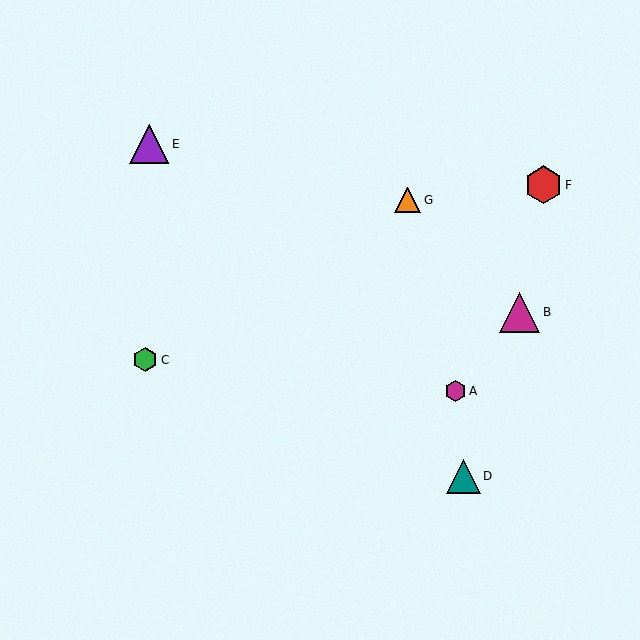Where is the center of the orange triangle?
The center of the orange triangle is at (408, 200).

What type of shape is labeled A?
Shape A is a magenta hexagon.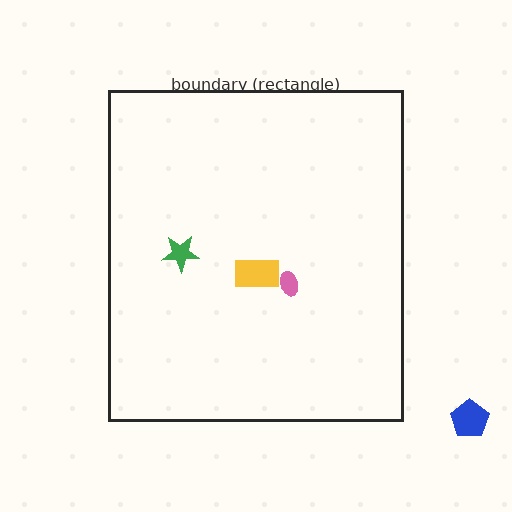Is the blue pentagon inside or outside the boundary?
Outside.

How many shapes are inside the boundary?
3 inside, 1 outside.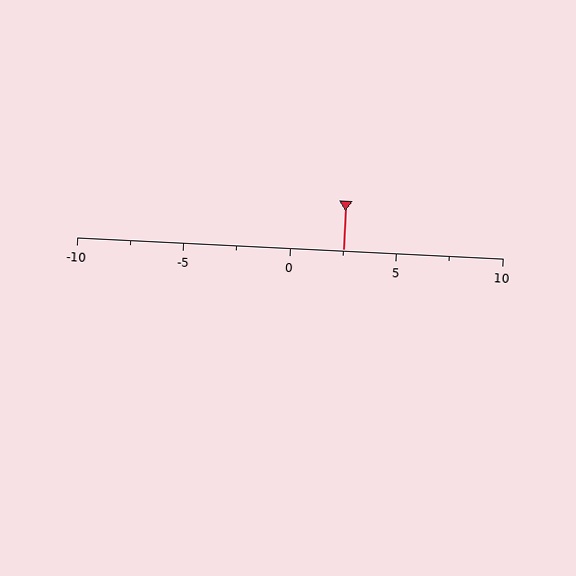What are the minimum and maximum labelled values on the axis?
The axis runs from -10 to 10.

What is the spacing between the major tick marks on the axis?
The major ticks are spaced 5 apart.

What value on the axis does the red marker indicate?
The marker indicates approximately 2.5.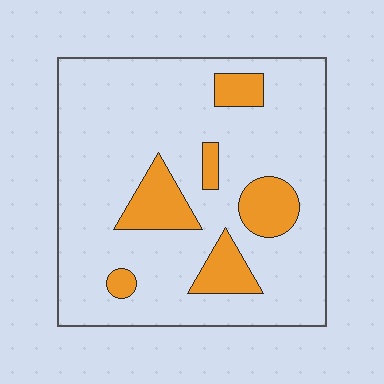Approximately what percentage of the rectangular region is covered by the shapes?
Approximately 15%.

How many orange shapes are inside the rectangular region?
6.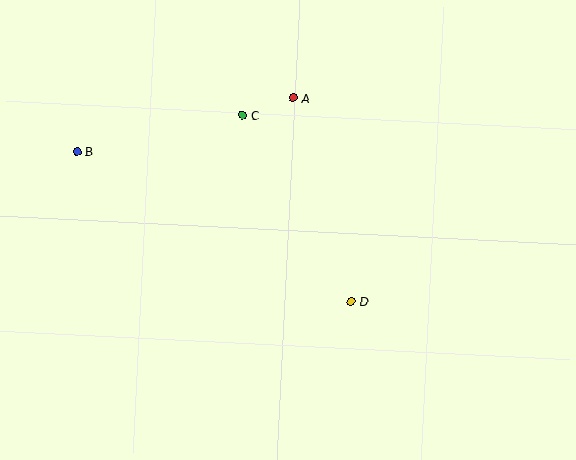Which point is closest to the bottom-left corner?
Point B is closest to the bottom-left corner.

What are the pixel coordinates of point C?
Point C is at (243, 115).